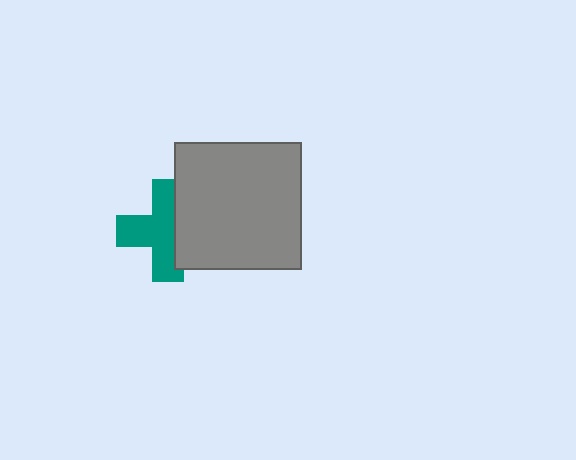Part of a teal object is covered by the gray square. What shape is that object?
It is a cross.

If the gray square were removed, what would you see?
You would see the complete teal cross.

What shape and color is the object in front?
The object in front is a gray square.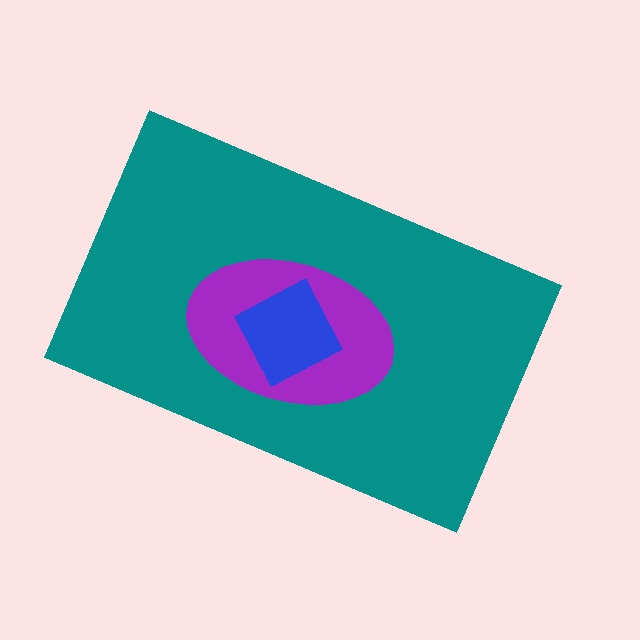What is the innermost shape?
The blue diamond.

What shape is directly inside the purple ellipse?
The blue diamond.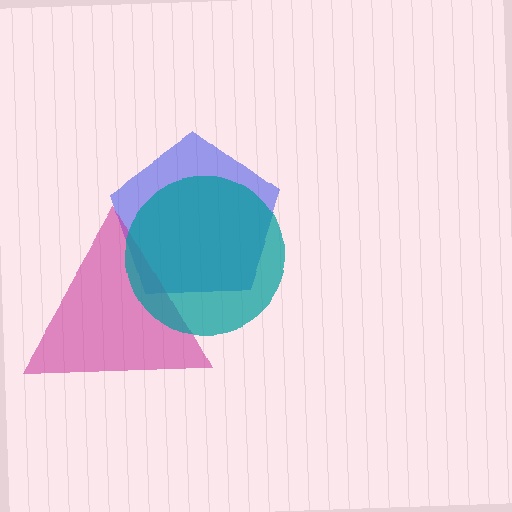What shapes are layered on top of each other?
The layered shapes are: a blue pentagon, a magenta triangle, a teal circle.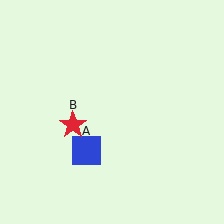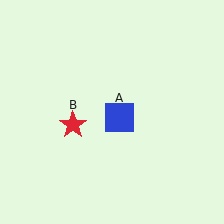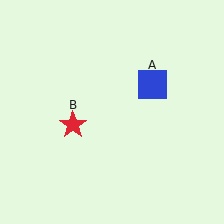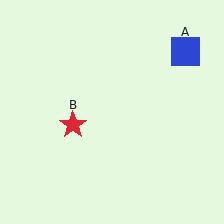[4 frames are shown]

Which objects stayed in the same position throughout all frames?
Red star (object B) remained stationary.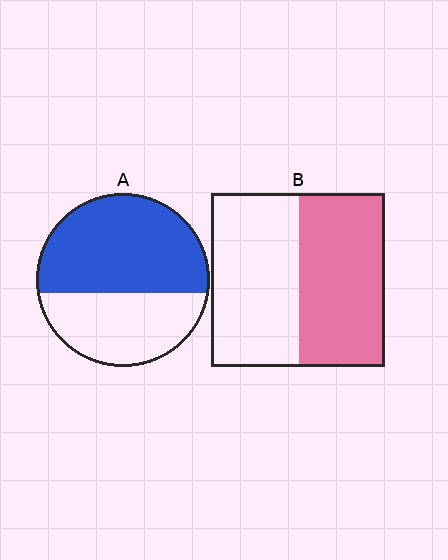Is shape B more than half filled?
Roughly half.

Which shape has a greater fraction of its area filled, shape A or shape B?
Shape A.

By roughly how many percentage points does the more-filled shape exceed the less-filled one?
By roughly 10 percentage points (A over B).